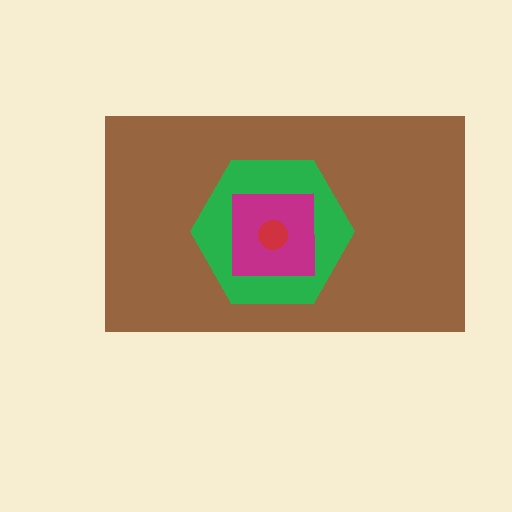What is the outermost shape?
The brown rectangle.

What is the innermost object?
The red circle.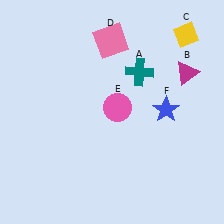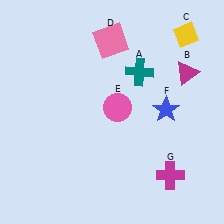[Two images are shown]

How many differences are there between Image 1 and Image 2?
There is 1 difference between the two images.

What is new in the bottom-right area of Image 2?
A magenta cross (G) was added in the bottom-right area of Image 2.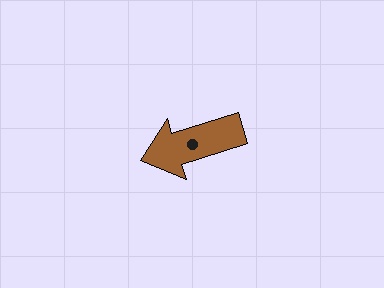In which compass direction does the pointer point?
West.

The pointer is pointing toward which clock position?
Roughly 8 o'clock.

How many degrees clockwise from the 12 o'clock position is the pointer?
Approximately 253 degrees.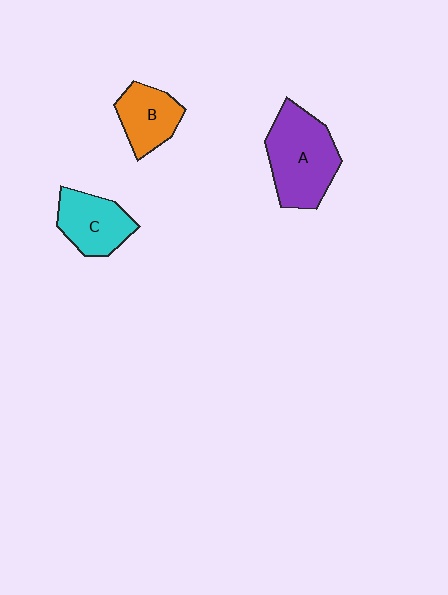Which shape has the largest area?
Shape A (purple).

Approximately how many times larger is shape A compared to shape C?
Approximately 1.5 times.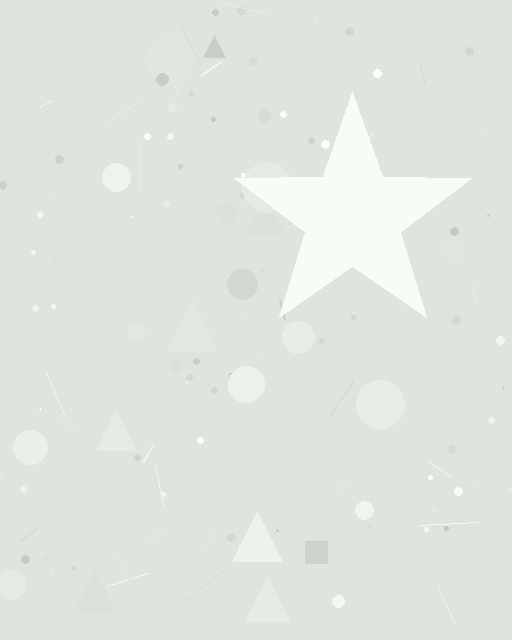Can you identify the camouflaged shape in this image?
The camouflaged shape is a star.